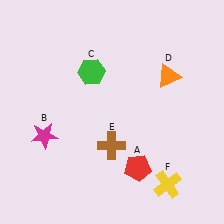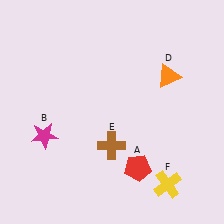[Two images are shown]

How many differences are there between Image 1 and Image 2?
There is 1 difference between the two images.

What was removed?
The green hexagon (C) was removed in Image 2.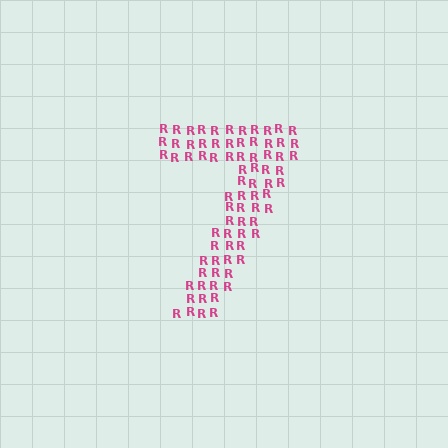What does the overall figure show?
The overall figure shows the digit 7.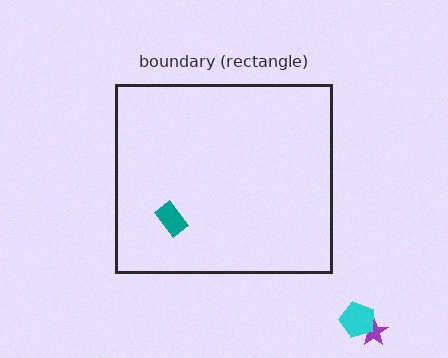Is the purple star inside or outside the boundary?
Outside.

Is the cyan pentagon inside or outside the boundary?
Outside.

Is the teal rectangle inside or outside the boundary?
Inside.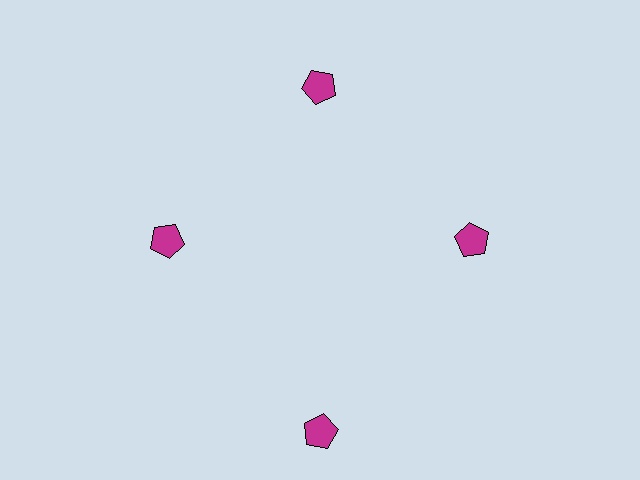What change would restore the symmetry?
The symmetry would be restored by moving it inward, back onto the ring so that all 4 pentagons sit at equal angles and equal distance from the center.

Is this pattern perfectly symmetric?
No. The 4 magenta pentagons are arranged in a ring, but one element near the 6 o'clock position is pushed outward from the center, breaking the 4-fold rotational symmetry.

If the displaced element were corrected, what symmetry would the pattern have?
It would have 4-fold rotational symmetry — the pattern would map onto itself every 90 degrees.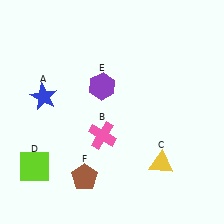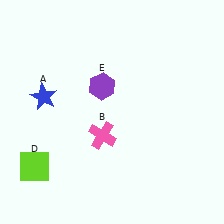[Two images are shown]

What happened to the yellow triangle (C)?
The yellow triangle (C) was removed in Image 2. It was in the bottom-right area of Image 1.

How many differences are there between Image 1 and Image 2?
There are 2 differences between the two images.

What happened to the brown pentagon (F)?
The brown pentagon (F) was removed in Image 2. It was in the bottom-left area of Image 1.